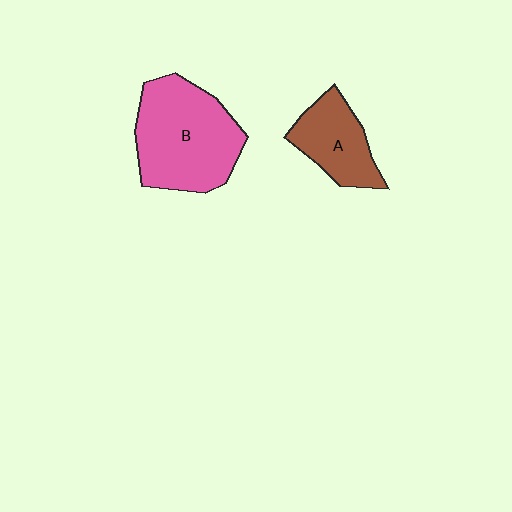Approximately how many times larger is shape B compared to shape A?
Approximately 1.8 times.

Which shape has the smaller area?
Shape A (brown).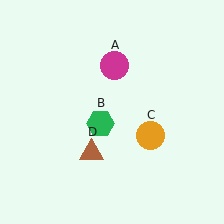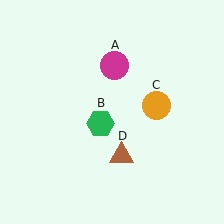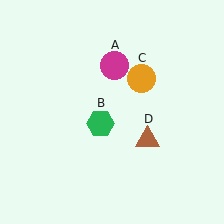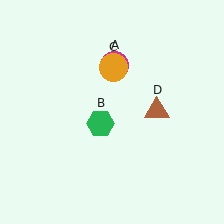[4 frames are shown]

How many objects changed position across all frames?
2 objects changed position: orange circle (object C), brown triangle (object D).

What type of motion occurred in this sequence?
The orange circle (object C), brown triangle (object D) rotated counterclockwise around the center of the scene.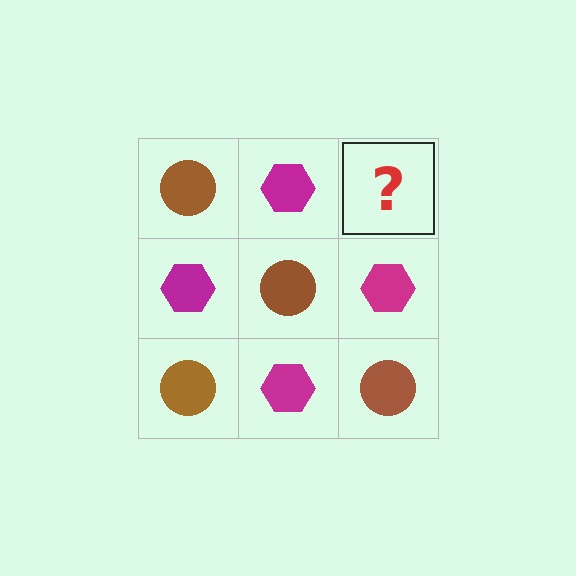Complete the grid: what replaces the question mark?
The question mark should be replaced with a brown circle.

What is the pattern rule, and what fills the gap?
The rule is that it alternates brown circle and magenta hexagon in a checkerboard pattern. The gap should be filled with a brown circle.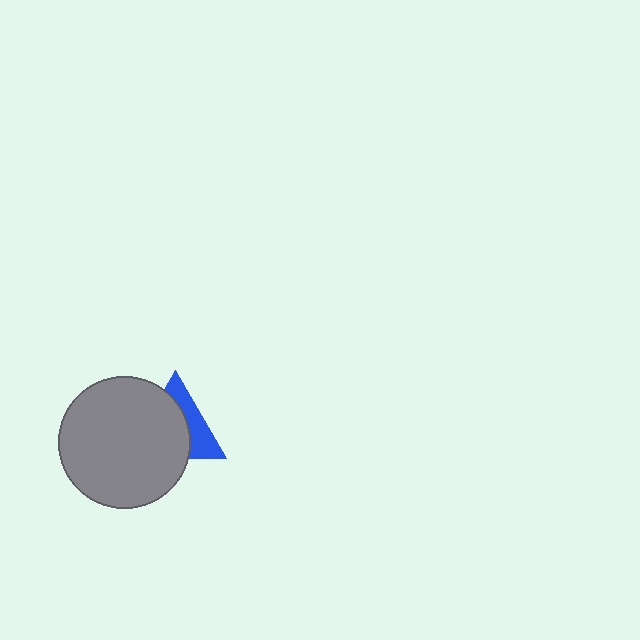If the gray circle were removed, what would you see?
You would see the complete blue triangle.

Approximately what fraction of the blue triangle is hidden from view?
Roughly 61% of the blue triangle is hidden behind the gray circle.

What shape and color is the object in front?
The object in front is a gray circle.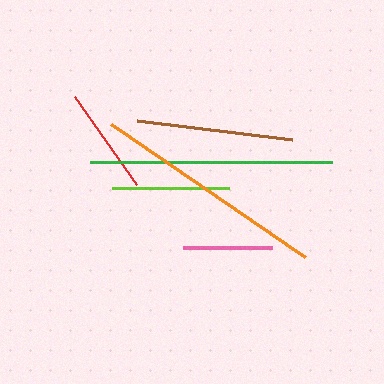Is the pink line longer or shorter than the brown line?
The brown line is longer than the pink line.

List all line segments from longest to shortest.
From longest to shortest: green, orange, brown, lime, red, pink.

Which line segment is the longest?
The green line is the longest at approximately 243 pixels.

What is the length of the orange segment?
The orange segment is approximately 236 pixels long.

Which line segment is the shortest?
The pink line is the shortest at approximately 90 pixels.